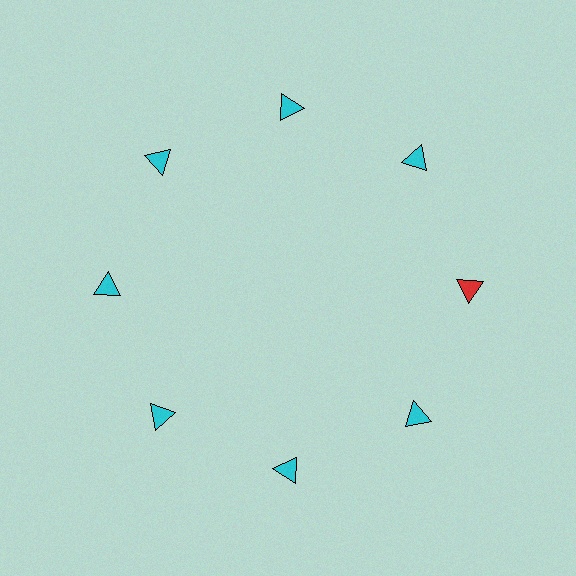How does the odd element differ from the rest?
It has a different color: red instead of cyan.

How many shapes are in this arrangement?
There are 8 shapes arranged in a ring pattern.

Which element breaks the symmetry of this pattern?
The red triangle at roughly the 3 o'clock position breaks the symmetry. All other shapes are cyan triangles.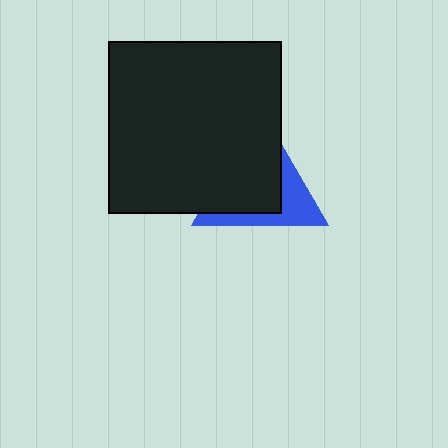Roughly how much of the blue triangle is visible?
A small part of it is visible (roughly 36%).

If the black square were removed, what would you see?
You would see the complete blue triangle.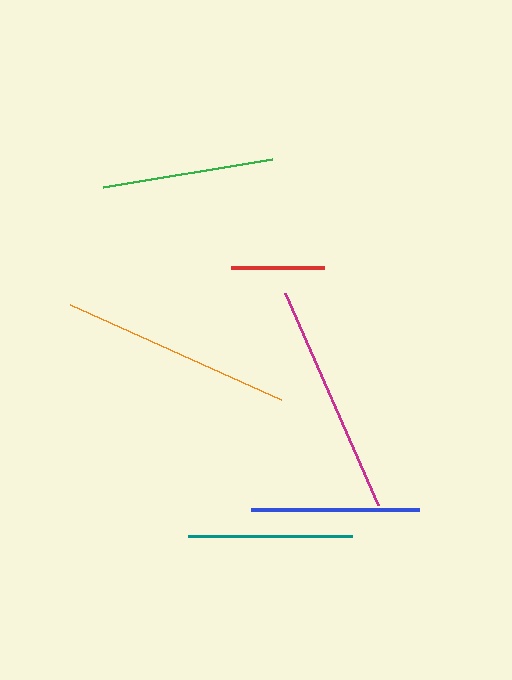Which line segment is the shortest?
The red line is the shortest at approximately 93 pixels.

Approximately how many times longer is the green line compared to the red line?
The green line is approximately 1.8 times the length of the red line.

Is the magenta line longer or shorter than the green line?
The magenta line is longer than the green line.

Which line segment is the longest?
The orange line is the longest at approximately 232 pixels.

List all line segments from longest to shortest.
From longest to shortest: orange, magenta, green, blue, teal, red.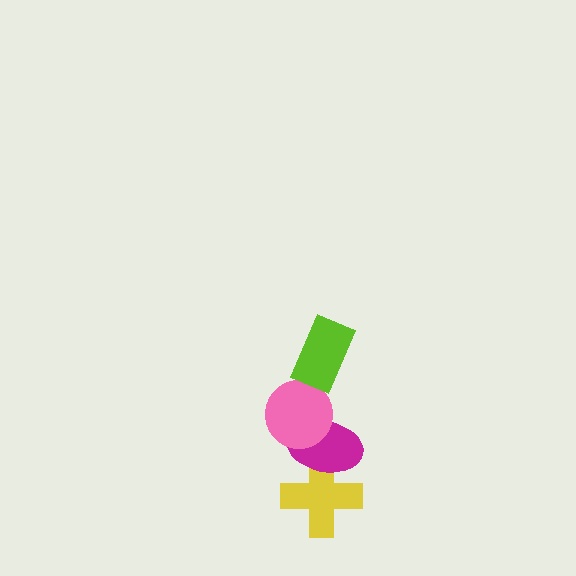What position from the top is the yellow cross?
The yellow cross is 4th from the top.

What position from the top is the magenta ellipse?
The magenta ellipse is 3rd from the top.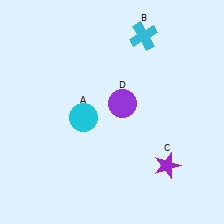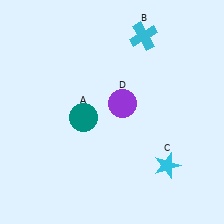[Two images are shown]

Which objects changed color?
A changed from cyan to teal. C changed from purple to cyan.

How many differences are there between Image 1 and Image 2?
There are 2 differences between the two images.